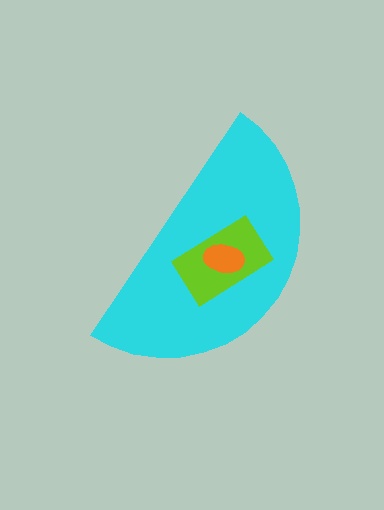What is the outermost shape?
The cyan semicircle.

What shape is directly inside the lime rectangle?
The orange ellipse.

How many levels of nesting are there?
3.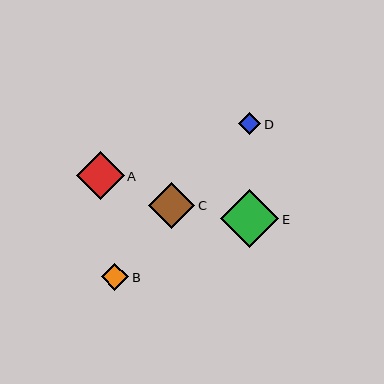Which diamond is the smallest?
Diamond D is the smallest with a size of approximately 22 pixels.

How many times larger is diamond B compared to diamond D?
Diamond B is approximately 1.2 times the size of diamond D.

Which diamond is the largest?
Diamond E is the largest with a size of approximately 58 pixels.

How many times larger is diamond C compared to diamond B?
Diamond C is approximately 1.7 times the size of diamond B.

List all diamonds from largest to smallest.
From largest to smallest: E, A, C, B, D.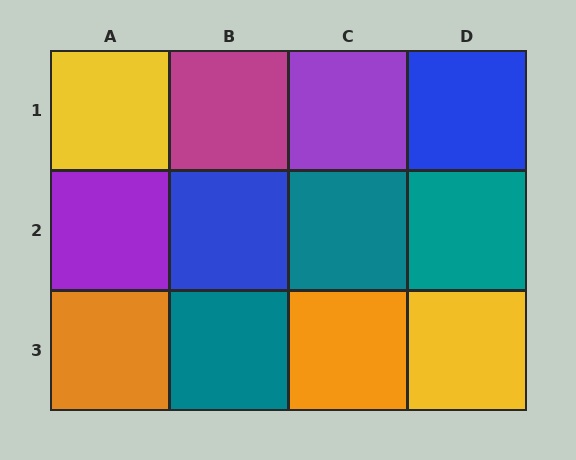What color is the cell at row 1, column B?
Magenta.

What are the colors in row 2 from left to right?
Purple, blue, teal, teal.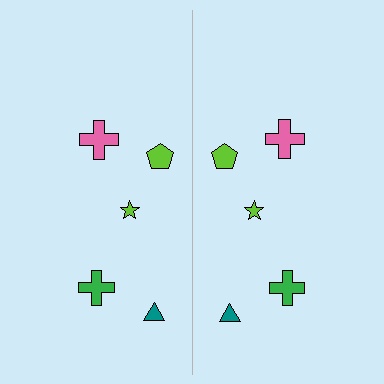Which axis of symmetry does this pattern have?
The pattern has a vertical axis of symmetry running through the center of the image.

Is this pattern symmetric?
Yes, this pattern has bilateral (reflection) symmetry.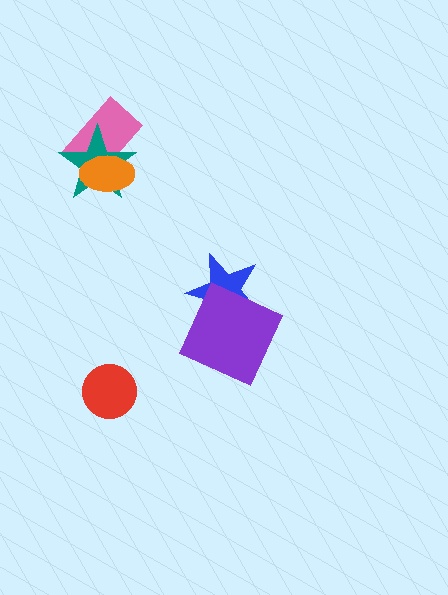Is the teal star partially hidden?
Yes, it is partially covered by another shape.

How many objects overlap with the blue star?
1 object overlaps with the blue star.